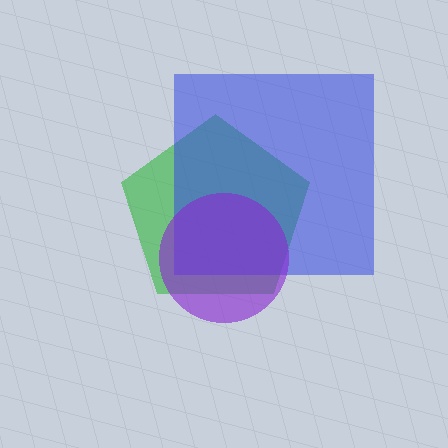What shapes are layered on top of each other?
The layered shapes are: a green pentagon, a blue square, a purple circle.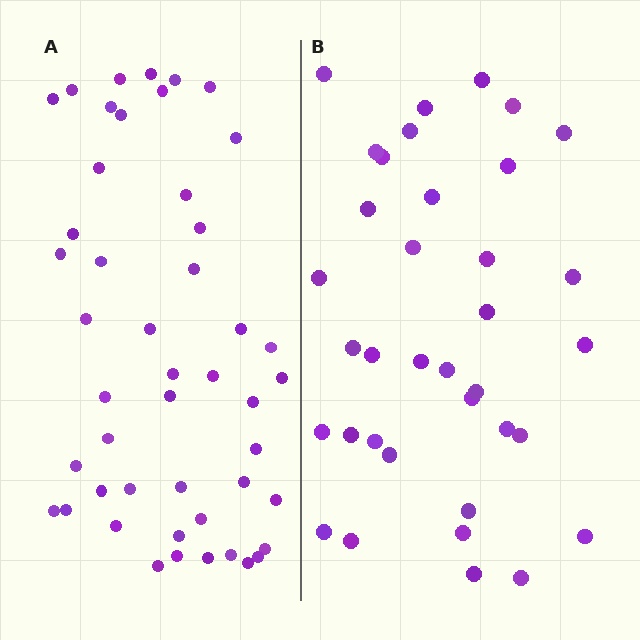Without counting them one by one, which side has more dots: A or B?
Region A (the left region) has more dots.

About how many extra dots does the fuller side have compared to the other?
Region A has roughly 12 or so more dots than region B.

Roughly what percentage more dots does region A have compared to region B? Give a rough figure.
About 30% more.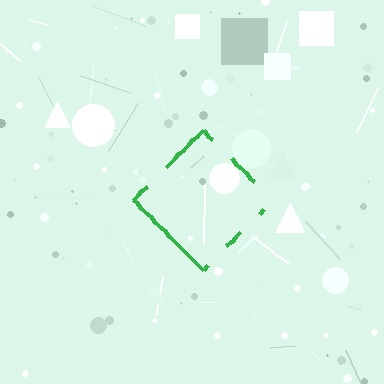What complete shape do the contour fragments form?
The contour fragments form a diamond.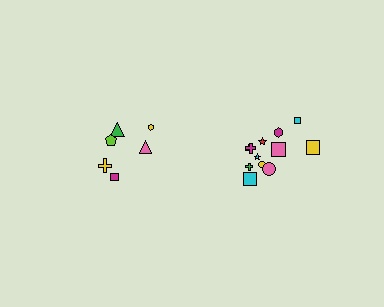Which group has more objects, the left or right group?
The right group.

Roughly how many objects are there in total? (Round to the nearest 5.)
Roughly 20 objects in total.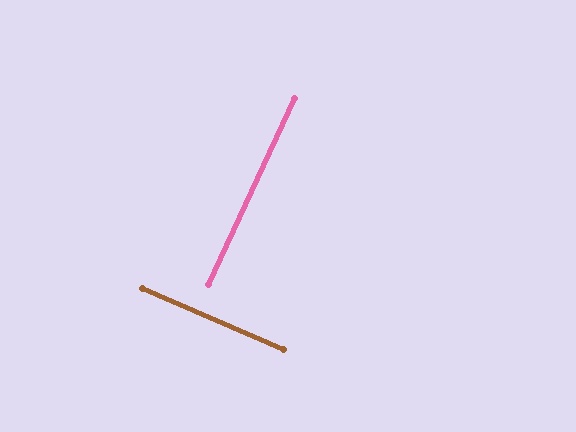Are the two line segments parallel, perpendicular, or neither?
Perpendicular — they meet at approximately 89°.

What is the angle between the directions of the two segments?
Approximately 89 degrees.